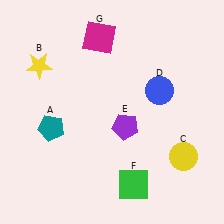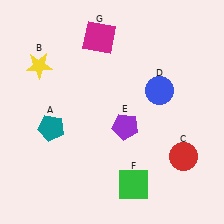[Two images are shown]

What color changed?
The circle (C) changed from yellow in Image 1 to red in Image 2.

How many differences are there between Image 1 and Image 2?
There is 1 difference between the two images.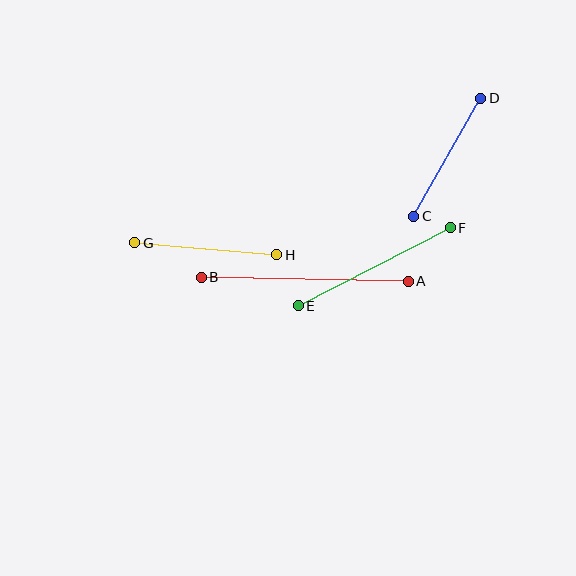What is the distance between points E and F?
The distance is approximately 171 pixels.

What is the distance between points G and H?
The distance is approximately 142 pixels.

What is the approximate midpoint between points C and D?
The midpoint is at approximately (447, 157) pixels.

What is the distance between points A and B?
The distance is approximately 207 pixels.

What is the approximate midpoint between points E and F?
The midpoint is at approximately (374, 267) pixels.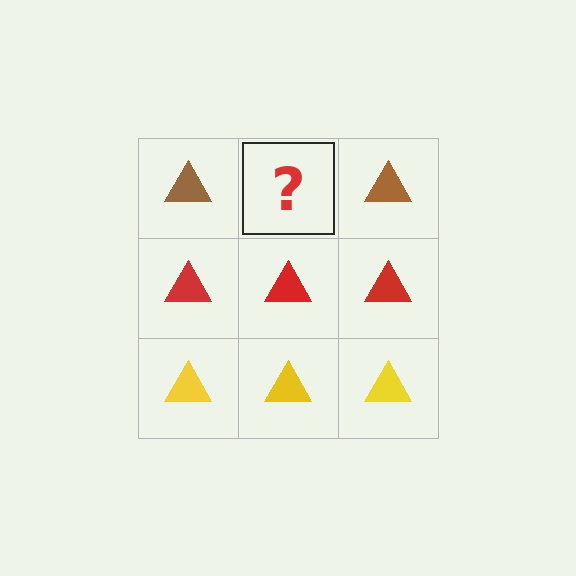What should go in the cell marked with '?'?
The missing cell should contain a brown triangle.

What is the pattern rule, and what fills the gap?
The rule is that each row has a consistent color. The gap should be filled with a brown triangle.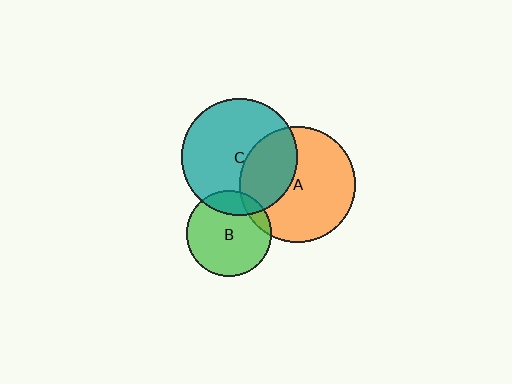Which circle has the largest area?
Circle C (teal).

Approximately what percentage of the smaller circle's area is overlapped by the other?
Approximately 35%.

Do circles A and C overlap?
Yes.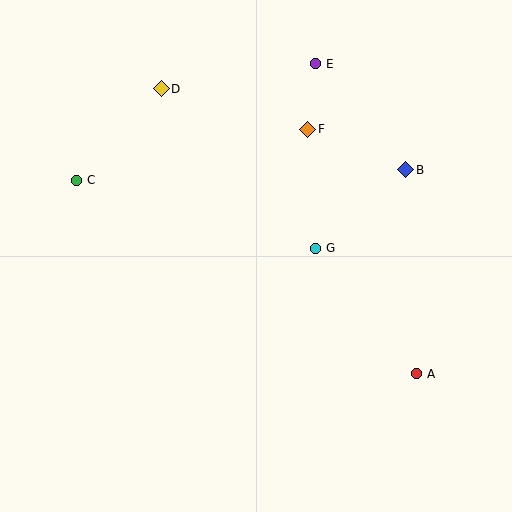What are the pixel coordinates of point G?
Point G is at (316, 248).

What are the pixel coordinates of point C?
Point C is at (77, 180).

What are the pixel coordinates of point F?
Point F is at (308, 129).